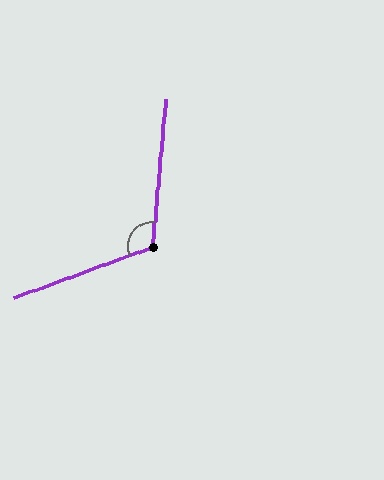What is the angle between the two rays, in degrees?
Approximately 115 degrees.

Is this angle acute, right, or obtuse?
It is obtuse.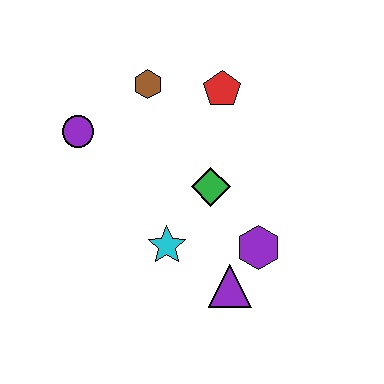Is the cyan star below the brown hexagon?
Yes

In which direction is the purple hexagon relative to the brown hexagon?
The purple hexagon is below the brown hexagon.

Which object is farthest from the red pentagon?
The purple triangle is farthest from the red pentagon.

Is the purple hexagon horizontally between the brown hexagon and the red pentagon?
No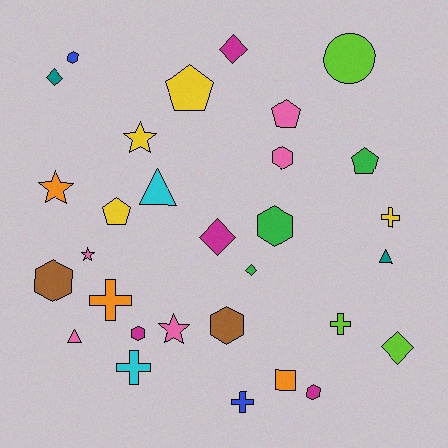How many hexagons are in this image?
There are 7 hexagons.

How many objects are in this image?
There are 30 objects.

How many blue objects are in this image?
There are 2 blue objects.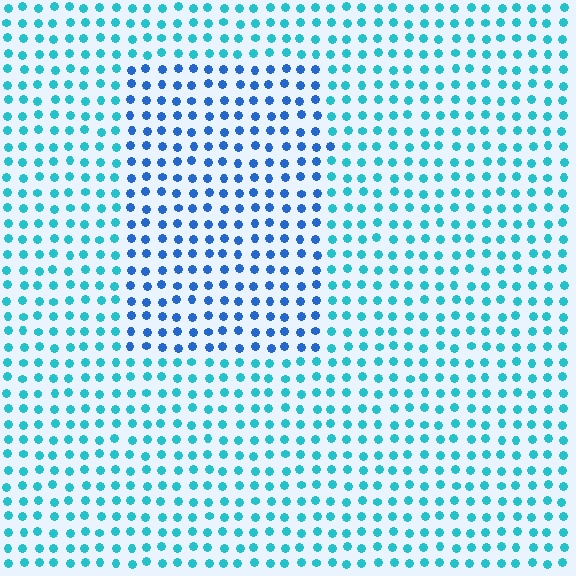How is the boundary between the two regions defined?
The boundary is defined purely by a slight shift in hue (about 33 degrees). Spacing, size, and orientation are identical on both sides.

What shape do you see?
I see a rectangle.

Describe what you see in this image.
The image is filled with small cyan elements in a uniform arrangement. A rectangle-shaped region is visible where the elements are tinted to a slightly different hue, forming a subtle color boundary.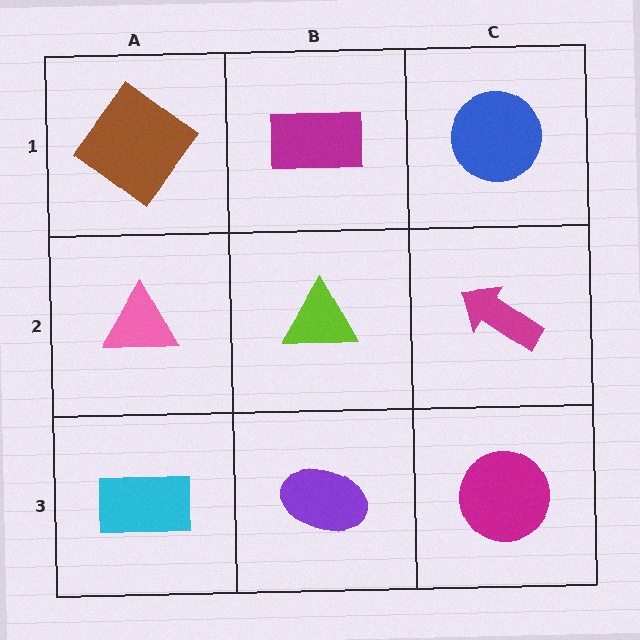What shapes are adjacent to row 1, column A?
A pink triangle (row 2, column A), a magenta rectangle (row 1, column B).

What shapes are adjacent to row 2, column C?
A blue circle (row 1, column C), a magenta circle (row 3, column C), a lime triangle (row 2, column B).